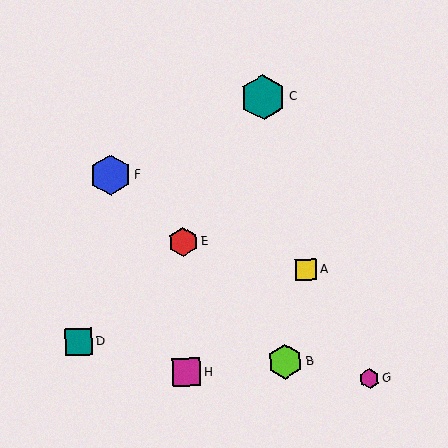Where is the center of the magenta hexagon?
The center of the magenta hexagon is at (370, 378).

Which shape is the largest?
The teal hexagon (labeled C) is the largest.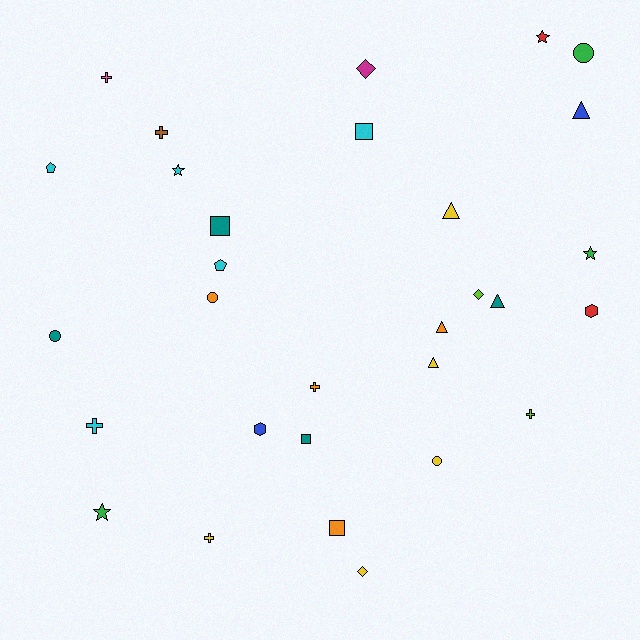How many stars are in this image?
There are 4 stars.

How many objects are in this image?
There are 30 objects.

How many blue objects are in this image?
There are 2 blue objects.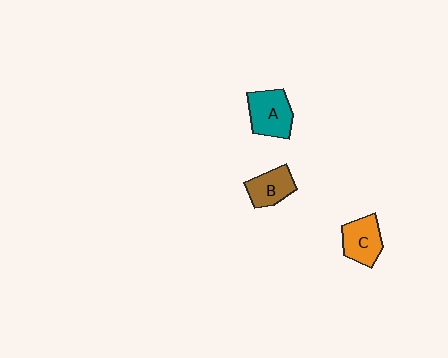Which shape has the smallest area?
Shape B (brown).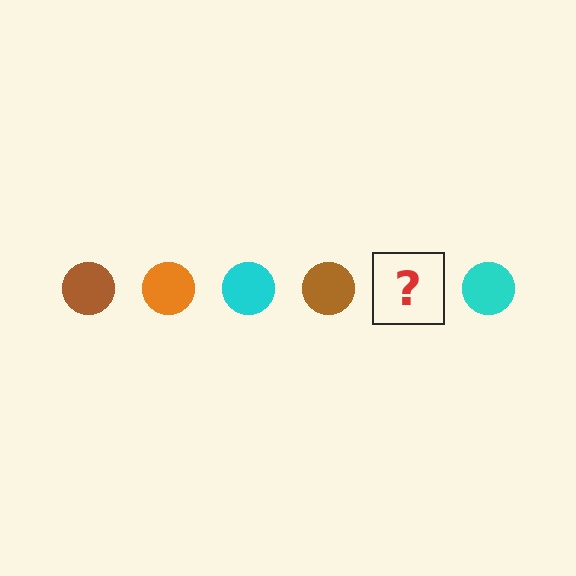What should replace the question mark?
The question mark should be replaced with an orange circle.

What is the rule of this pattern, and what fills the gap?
The rule is that the pattern cycles through brown, orange, cyan circles. The gap should be filled with an orange circle.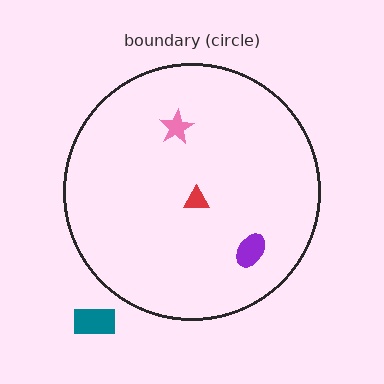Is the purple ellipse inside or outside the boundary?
Inside.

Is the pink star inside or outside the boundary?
Inside.